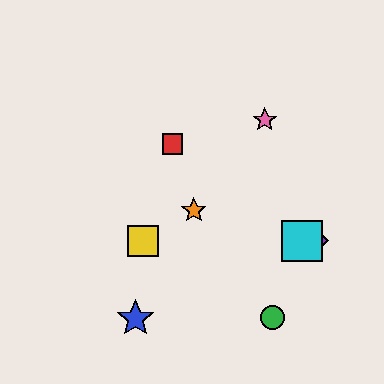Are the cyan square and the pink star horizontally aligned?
No, the cyan square is at y≈241 and the pink star is at y≈120.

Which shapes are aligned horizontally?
The yellow square, the purple diamond, the cyan square are aligned horizontally.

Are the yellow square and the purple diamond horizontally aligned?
Yes, both are at y≈241.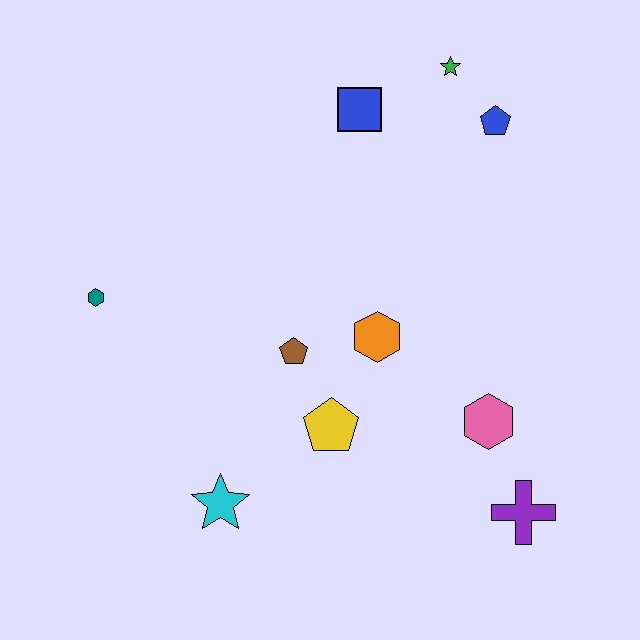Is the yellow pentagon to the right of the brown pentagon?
Yes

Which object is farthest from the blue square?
The purple cross is farthest from the blue square.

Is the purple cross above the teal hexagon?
No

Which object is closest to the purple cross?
The pink hexagon is closest to the purple cross.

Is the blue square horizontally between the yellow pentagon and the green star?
Yes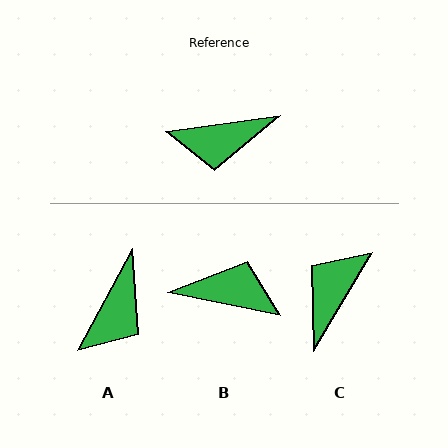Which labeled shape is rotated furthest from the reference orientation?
B, about 160 degrees away.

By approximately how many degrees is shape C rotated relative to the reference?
Approximately 129 degrees clockwise.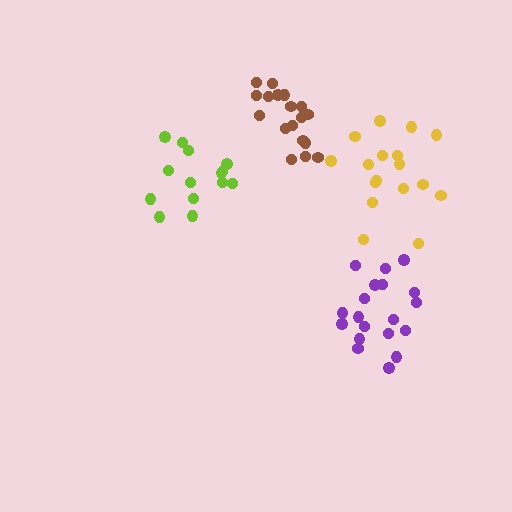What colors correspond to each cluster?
The clusters are colored: brown, purple, yellow, lime.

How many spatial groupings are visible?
There are 4 spatial groupings.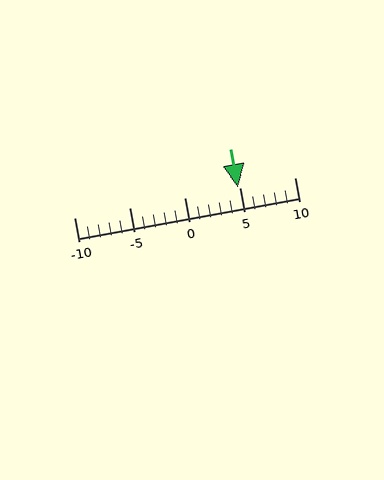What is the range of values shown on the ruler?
The ruler shows values from -10 to 10.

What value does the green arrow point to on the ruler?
The green arrow points to approximately 5.